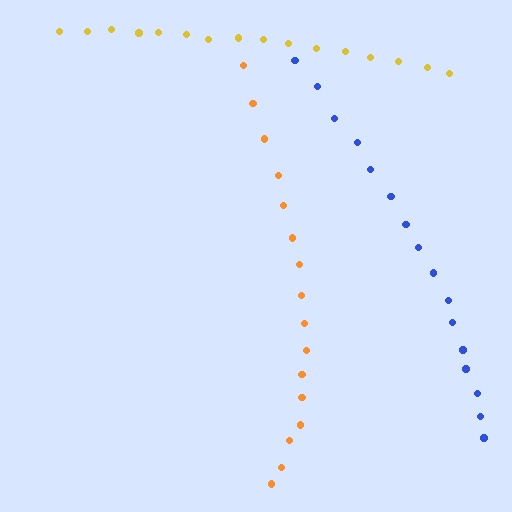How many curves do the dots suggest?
There are 3 distinct paths.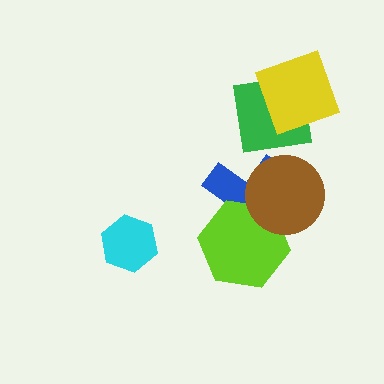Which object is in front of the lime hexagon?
The brown circle is in front of the lime hexagon.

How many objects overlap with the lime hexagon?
2 objects overlap with the lime hexagon.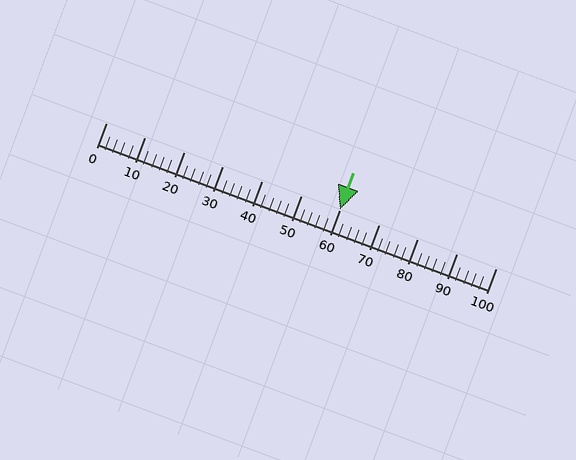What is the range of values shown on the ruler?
The ruler shows values from 0 to 100.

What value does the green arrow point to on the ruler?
The green arrow points to approximately 60.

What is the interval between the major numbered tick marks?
The major tick marks are spaced 10 units apart.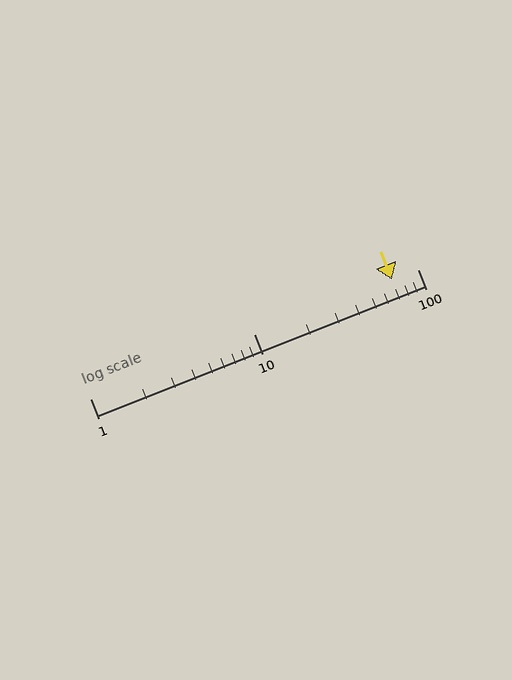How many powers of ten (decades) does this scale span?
The scale spans 2 decades, from 1 to 100.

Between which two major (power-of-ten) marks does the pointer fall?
The pointer is between 10 and 100.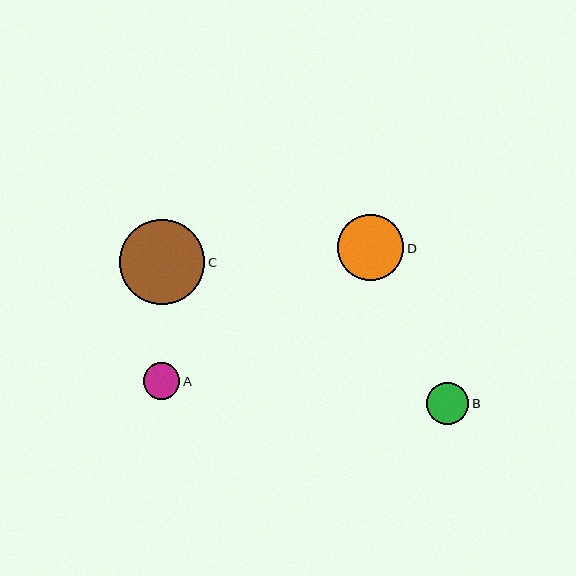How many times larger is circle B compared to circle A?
Circle B is approximately 1.1 times the size of circle A.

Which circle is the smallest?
Circle A is the smallest with a size of approximately 37 pixels.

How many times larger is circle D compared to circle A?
Circle D is approximately 1.8 times the size of circle A.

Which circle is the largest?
Circle C is the largest with a size of approximately 85 pixels.